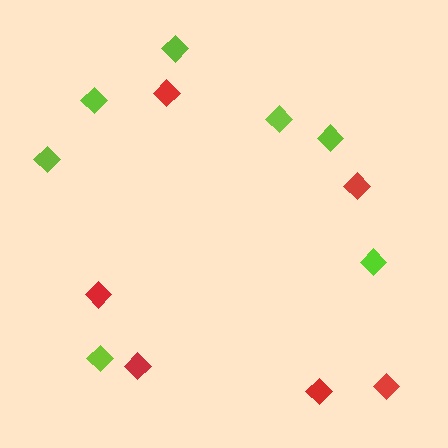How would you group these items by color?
There are 2 groups: one group of red diamonds (6) and one group of lime diamonds (7).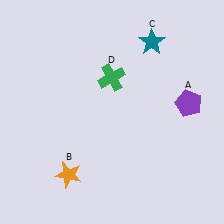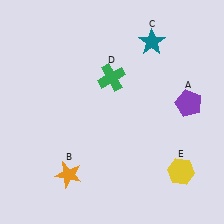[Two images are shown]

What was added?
A yellow hexagon (E) was added in Image 2.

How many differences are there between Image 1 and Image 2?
There is 1 difference between the two images.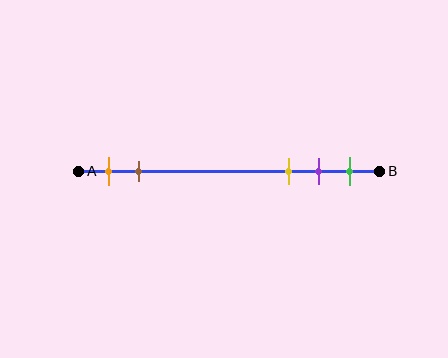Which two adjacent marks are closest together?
The purple and green marks are the closest adjacent pair.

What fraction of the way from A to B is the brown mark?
The brown mark is approximately 20% (0.2) of the way from A to B.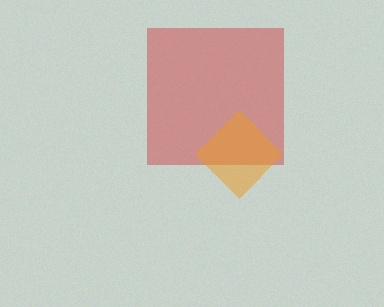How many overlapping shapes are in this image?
There are 2 overlapping shapes in the image.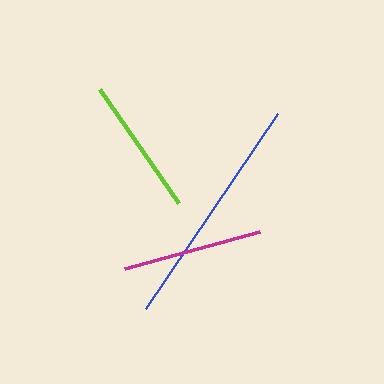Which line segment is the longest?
The blue line is the longest at approximately 235 pixels.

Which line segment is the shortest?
The lime line is the shortest at approximately 139 pixels.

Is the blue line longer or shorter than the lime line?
The blue line is longer than the lime line.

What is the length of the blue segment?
The blue segment is approximately 235 pixels long.